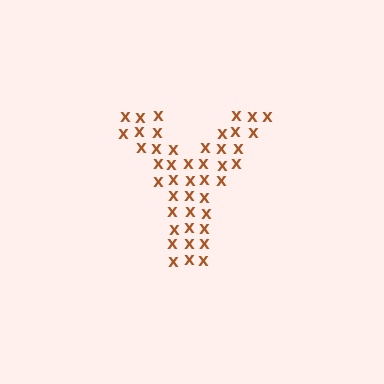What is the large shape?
The large shape is the letter Y.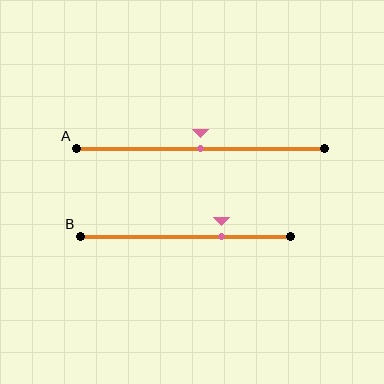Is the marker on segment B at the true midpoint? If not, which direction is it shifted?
No, the marker on segment B is shifted to the right by about 17% of the segment length.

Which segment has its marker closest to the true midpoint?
Segment A has its marker closest to the true midpoint.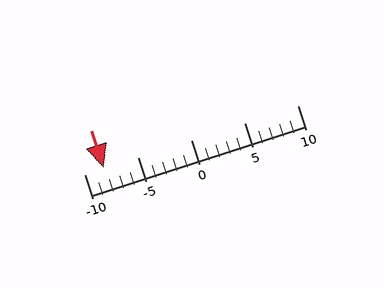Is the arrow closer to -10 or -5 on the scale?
The arrow is closer to -10.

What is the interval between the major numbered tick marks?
The major tick marks are spaced 5 units apart.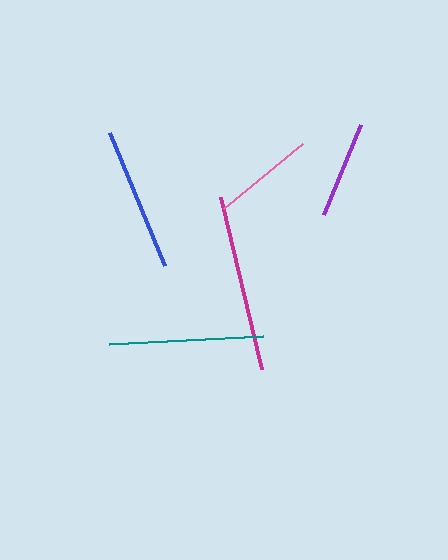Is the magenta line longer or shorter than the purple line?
The magenta line is longer than the purple line.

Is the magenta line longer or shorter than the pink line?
The magenta line is longer than the pink line.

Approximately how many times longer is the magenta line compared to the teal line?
The magenta line is approximately 1.1 times the length of the teal line.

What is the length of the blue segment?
The blue segment is approximately 143 pixels long.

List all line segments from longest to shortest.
From longest to shortest: magenta, teal, blue, pink, purple.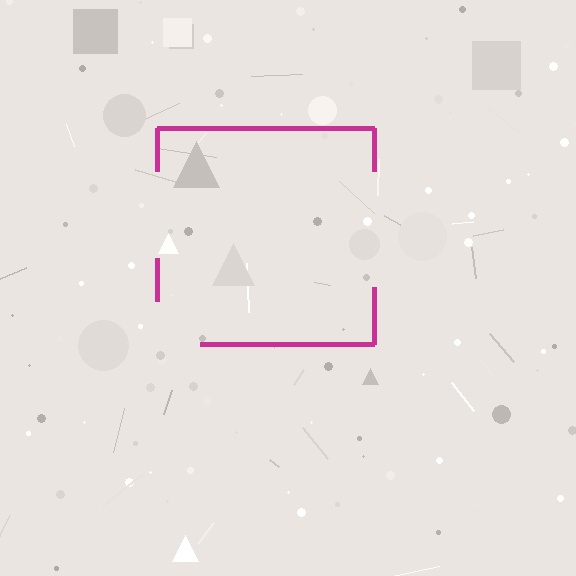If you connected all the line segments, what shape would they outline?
They would outline a square.